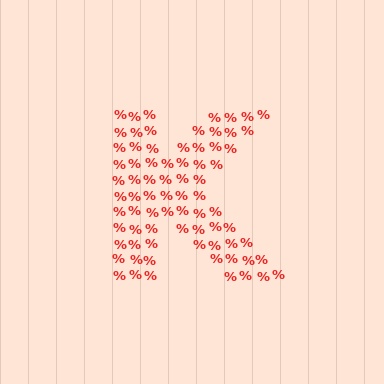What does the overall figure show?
The overall figure shows the letter K.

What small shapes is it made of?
It is made of small percent signs.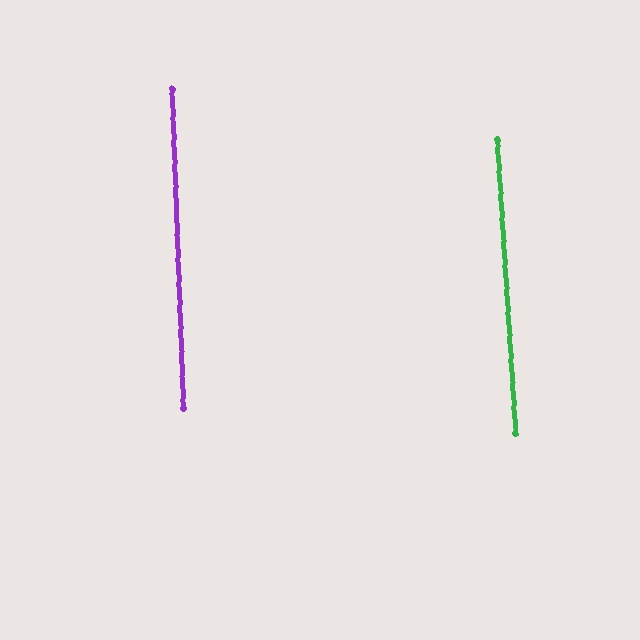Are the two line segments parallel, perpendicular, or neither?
Parallel — their directions differ by only 1.7°.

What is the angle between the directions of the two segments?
Approximately 2 degrees.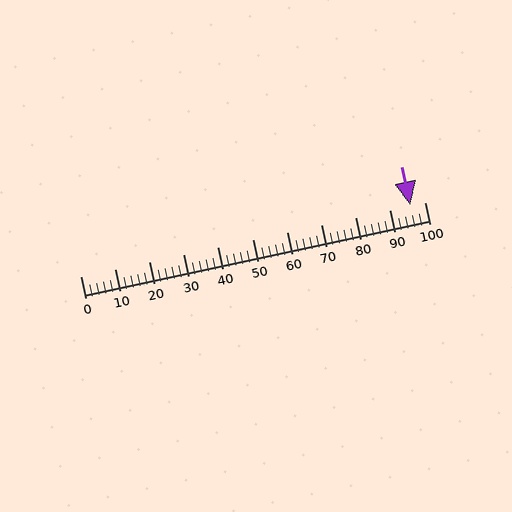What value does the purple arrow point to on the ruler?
The purple arrow points to approximately 96.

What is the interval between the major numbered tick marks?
The major tick marks are spaced 10 units apart.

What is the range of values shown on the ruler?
The ruler shows values from 0 to 100.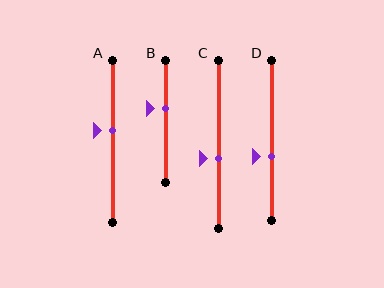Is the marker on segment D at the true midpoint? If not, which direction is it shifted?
No, the marker on segment D is shifted downward by about 10% of the segment length.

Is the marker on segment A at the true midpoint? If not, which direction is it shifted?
No, the marker on segment A is shifted upward by about 7% of the segment length.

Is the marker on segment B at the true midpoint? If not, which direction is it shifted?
No, the marker on segment B is shifted upward by about 10% of the segment length.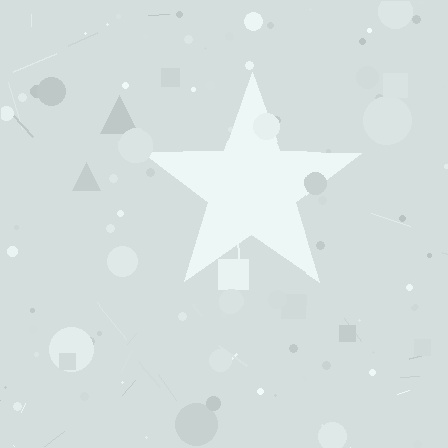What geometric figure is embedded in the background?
A star is embedded in the background.